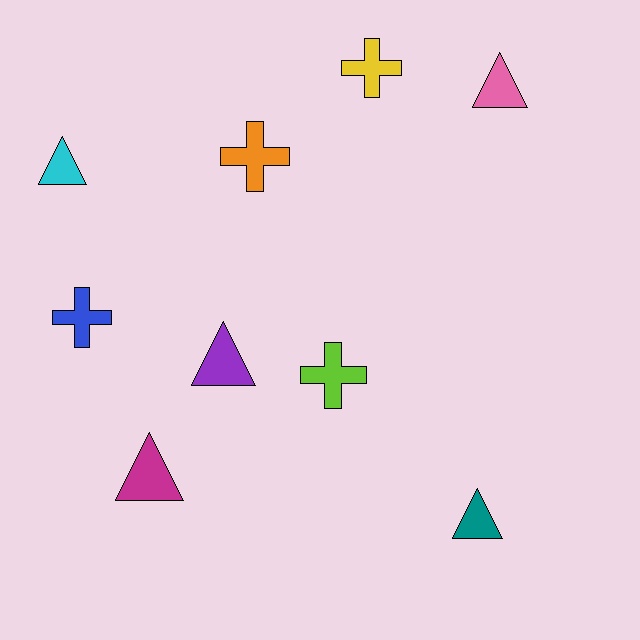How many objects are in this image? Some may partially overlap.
There are 9 objects.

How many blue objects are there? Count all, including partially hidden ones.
There is 1 blue object.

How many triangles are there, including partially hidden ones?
There are 5 triangles.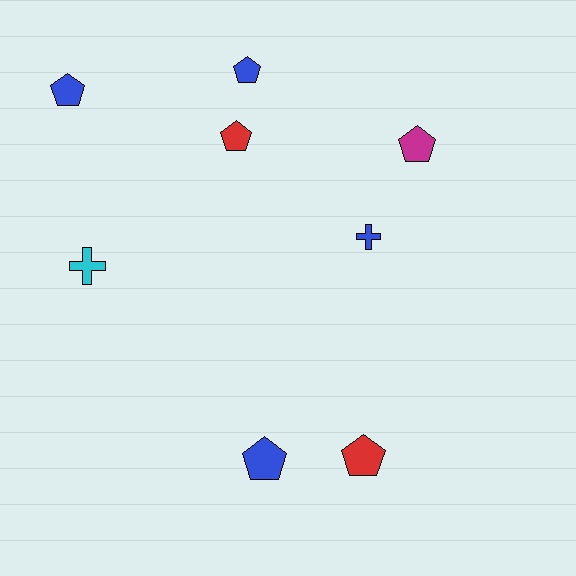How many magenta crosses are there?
There are no magenta crosses.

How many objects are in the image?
There are 8 objects.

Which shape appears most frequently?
Pentagon, with 6 objects.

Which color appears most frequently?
Blue, with 4 objects.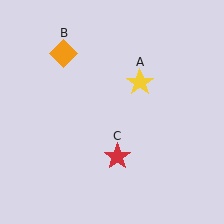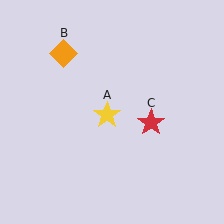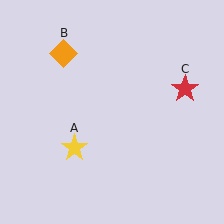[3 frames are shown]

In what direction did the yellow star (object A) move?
The yellow star (object A) moved down and to the left.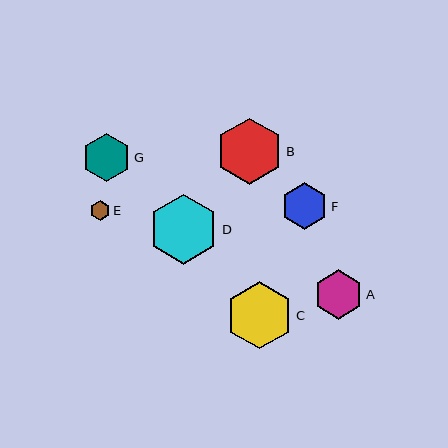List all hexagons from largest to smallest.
From largest to smallest: D, C, B, A, G, F, E.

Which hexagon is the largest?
Hexagon D is the largest with a size of approximately 70 pixels.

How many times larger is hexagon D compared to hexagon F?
Hexagon D is approximately 1.5 times the size of hexagon F.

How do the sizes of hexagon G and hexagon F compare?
Hexagon G and hexagon F are approximately the same size.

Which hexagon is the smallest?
Hexagon E is the smallest with a size of approximately 20 pixels.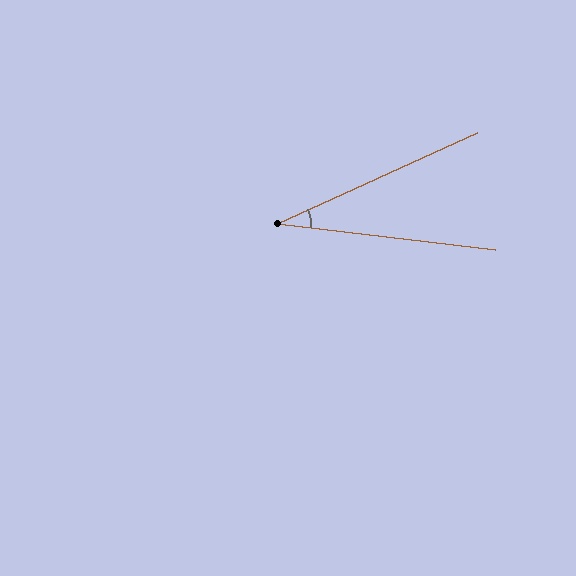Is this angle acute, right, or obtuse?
It is acute.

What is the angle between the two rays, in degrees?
Approximately 31 degrees.